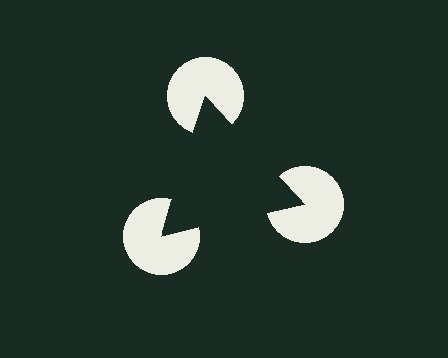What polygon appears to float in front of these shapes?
An illusory triangle — its edges are inferred from the aligned wedge cuts in the pac-man discs, not physically drawn.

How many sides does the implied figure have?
3 sides.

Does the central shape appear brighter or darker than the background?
It typically appears slightly darker than the background, even though no actual brightness change is drawn.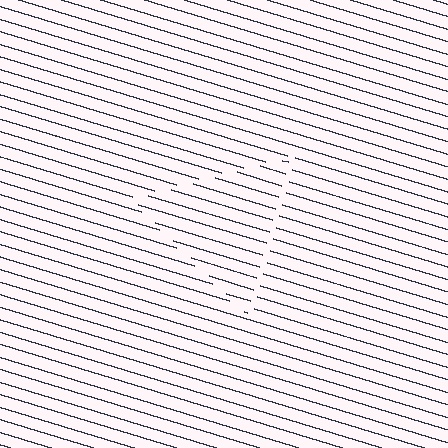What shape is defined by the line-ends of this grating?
An illusory triangle. The interior of the shape contains the same grating, shifted by half a period — the contour is defined by the phase discontinuity where line-ends from the inner and outer gratings abut.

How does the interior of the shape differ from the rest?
The interior of the shape contains the same grating, shifted by half a period — the contour is defined by the phase discontinuity where line-ends from the inner and outer gratings abut.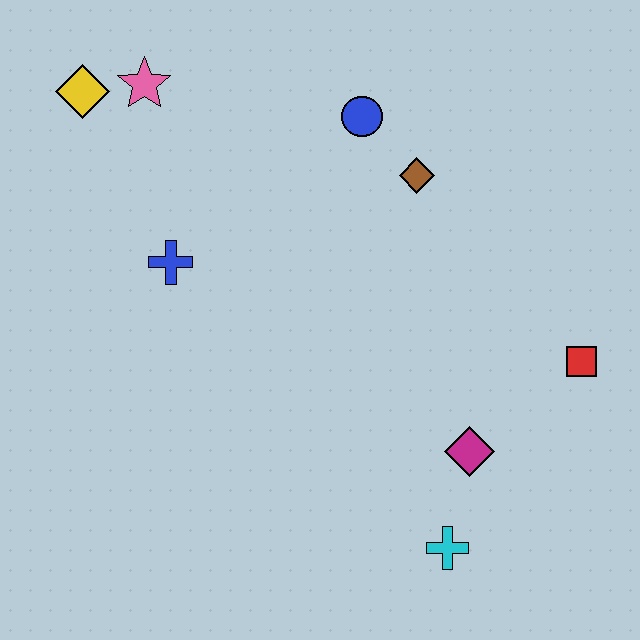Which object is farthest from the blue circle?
The cyan cross is farthest from the blue circle.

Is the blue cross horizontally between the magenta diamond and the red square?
No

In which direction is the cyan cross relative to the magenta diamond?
The cyan cross is below the magenta diamond.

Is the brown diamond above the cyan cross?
Yes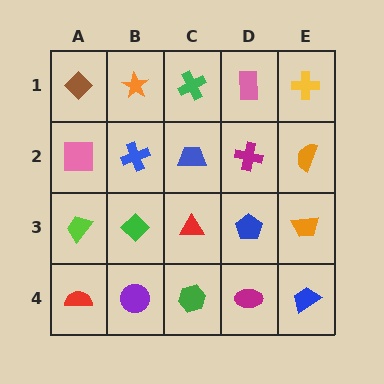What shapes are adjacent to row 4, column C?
A red triangle (row 3, column C), a purple circle (row 4, column B), a magenta ellipse (row 4, column D).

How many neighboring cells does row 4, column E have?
2.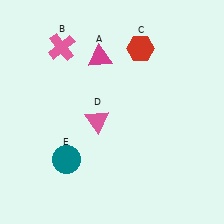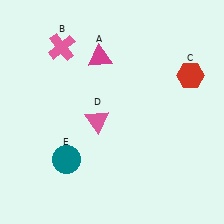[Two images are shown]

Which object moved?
The red hexagon (C) moved right.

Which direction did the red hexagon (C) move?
The red hexagon (C) moved right.